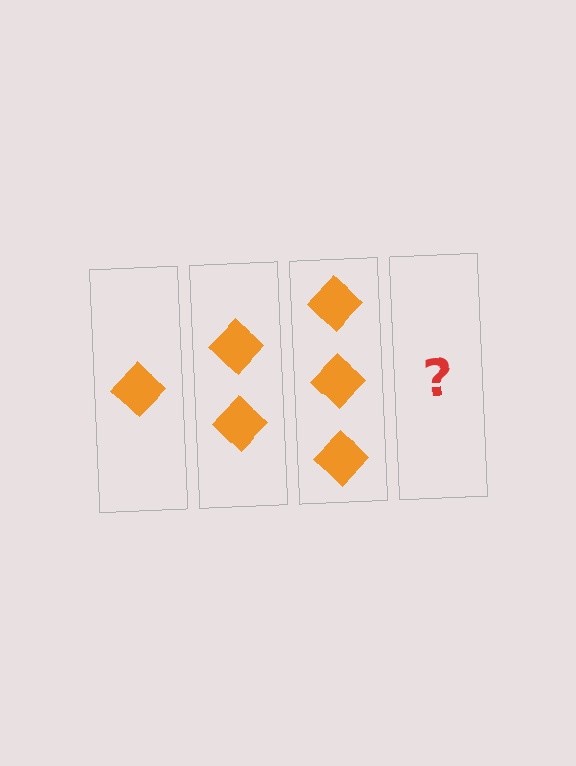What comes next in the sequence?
The next element should be 4 diamonds.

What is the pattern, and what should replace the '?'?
The pattern is that each step adds one more diamond. The '?' should be 4 diamonds.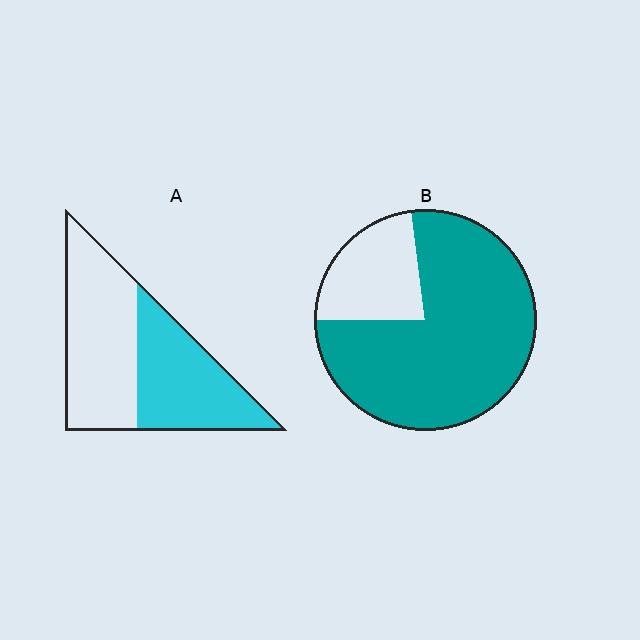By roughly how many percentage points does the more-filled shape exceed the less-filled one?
By roughly 30 percentage points (B over A).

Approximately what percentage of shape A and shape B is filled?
A is approximately 45% and B is approximately 75%.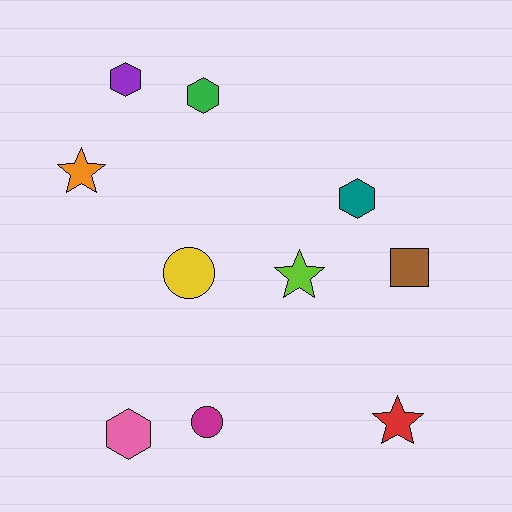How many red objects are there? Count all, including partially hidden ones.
There is 1 red object.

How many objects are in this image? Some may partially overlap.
There are 10 objects.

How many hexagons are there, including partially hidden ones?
There are 4 hexagons.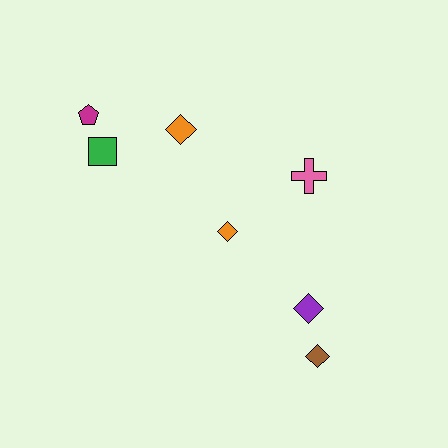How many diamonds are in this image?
There are 4 diamonds.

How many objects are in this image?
There are 7 objects.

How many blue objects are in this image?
There are no blue objects.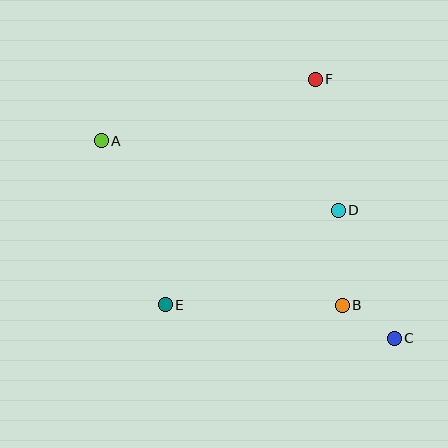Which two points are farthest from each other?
Points A and C are farthest from each other.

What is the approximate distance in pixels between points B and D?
The distance between B and D is approximately 95 pixels.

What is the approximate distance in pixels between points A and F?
The distance between A and F is approximately 222 pixels.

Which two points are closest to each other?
Points B and C are closest to each other.